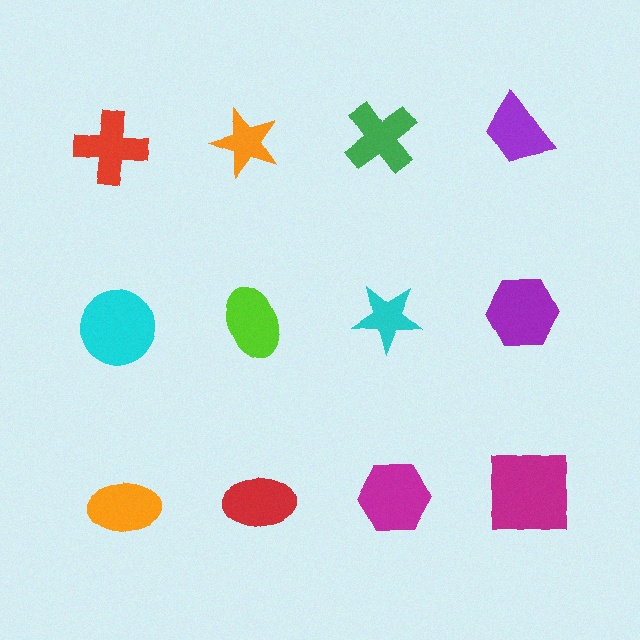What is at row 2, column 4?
A purple hexagon.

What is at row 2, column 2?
A lime ellipse.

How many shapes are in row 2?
4 shapes.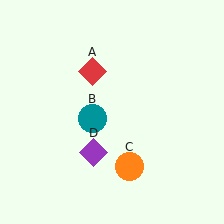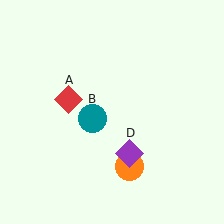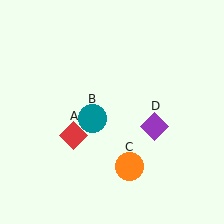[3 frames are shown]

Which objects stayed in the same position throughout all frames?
Teal circle (object B) and orange circle (object C) remained stationary.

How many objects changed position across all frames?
2 objects changed position: red diamond (object A), purple diamond (object D).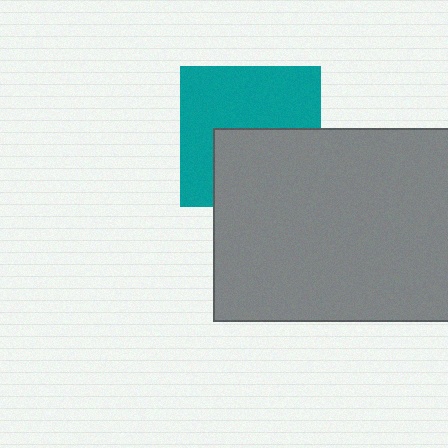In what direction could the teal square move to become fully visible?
The teal square could move up. That would shift it out from behind the gray rectangle entirely.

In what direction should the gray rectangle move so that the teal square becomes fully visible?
The gray rectangle should move down. That is the shortest direction to clear the overlap and leave the teal square fully visible.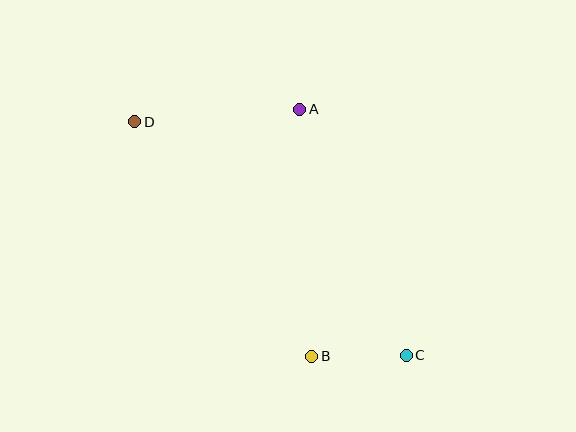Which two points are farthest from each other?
Points C and D are farthest from each other.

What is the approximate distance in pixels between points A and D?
The distance between A and D is approximately 166 pixels.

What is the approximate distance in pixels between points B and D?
The distance between B and D is approximately 294 pixels.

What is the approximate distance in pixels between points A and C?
The distance between A and C is approximately 269 pixels.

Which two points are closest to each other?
Points B and C are closest to each other.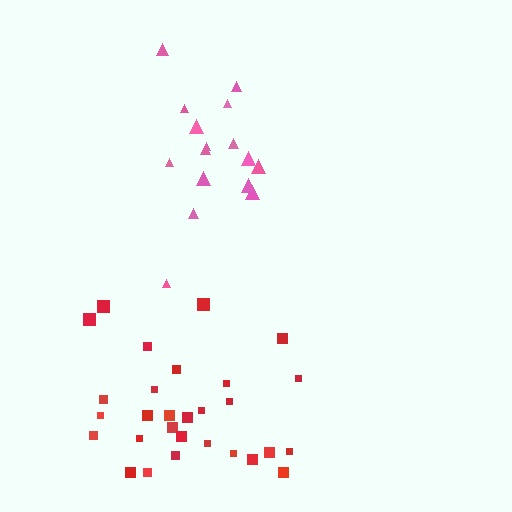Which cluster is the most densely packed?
Red.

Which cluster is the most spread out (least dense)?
Pink.